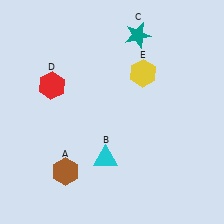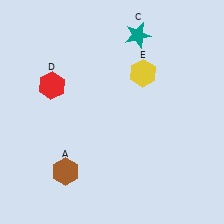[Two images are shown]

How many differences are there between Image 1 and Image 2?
There is 1 difference between the two images.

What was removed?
The cyan triangle (B) was removed in Image 2.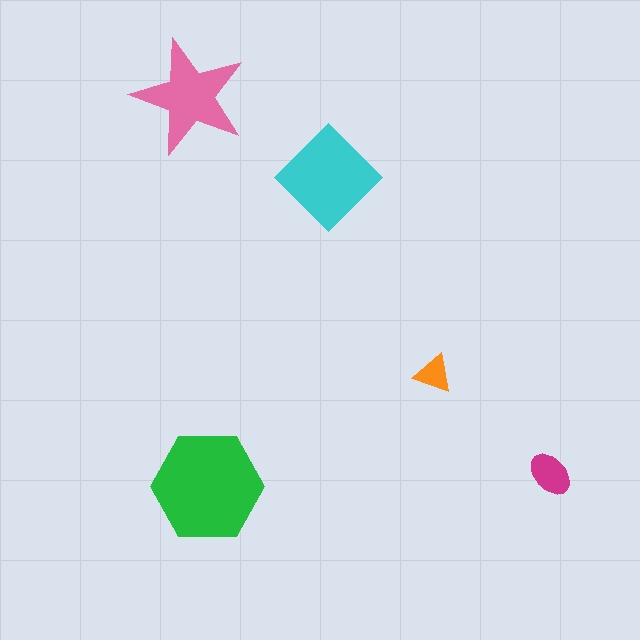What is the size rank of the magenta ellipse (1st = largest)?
4th.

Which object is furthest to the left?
The pink star is leftmost.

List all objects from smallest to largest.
The orange triangle, the magenta ellipse, the pink star, the cyan diamond, the green hexagon.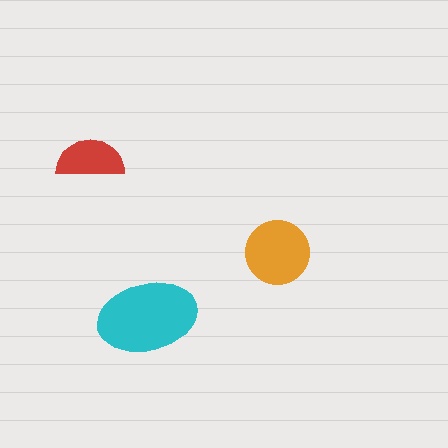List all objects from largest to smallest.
The cyan ellipse, the orange circle, the red semicircle.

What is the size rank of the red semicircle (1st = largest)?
3rd.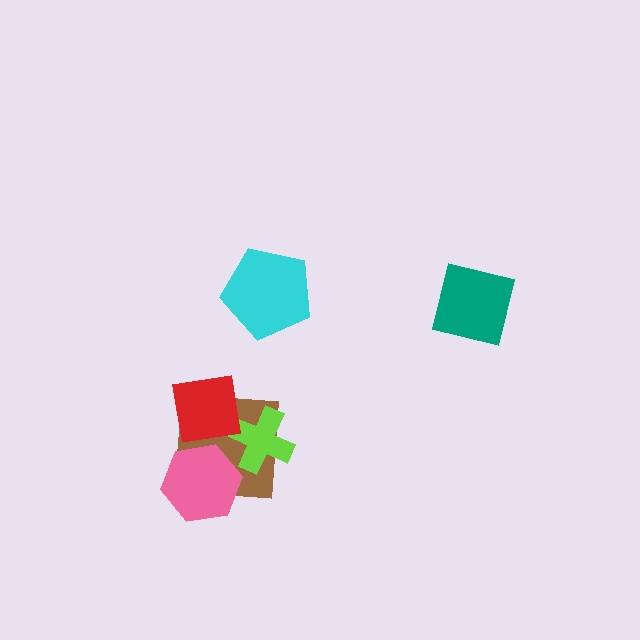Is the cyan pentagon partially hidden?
No, no other shape covers it.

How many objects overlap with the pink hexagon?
2 objects overlap with the pink hexagon.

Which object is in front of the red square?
The pink hexagon is in front of the red square.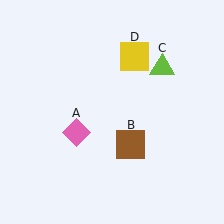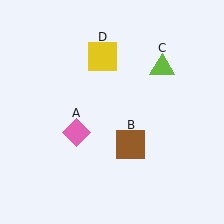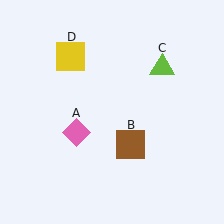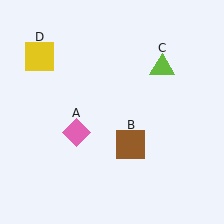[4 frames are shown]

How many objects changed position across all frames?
1 object changed position: yellow square (object D).